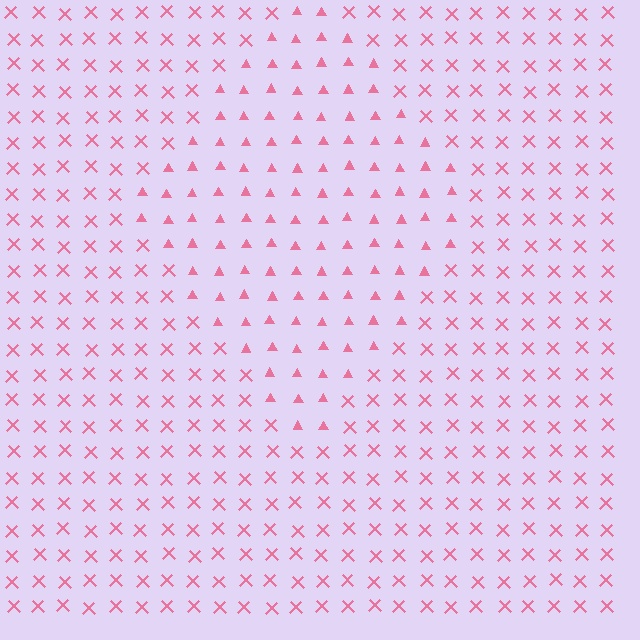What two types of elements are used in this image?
The image uses triangles inside the diamond region and X marks outside it.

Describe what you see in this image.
The image is filled with small pink elements arranged in a uniform grid. A diamond-shaped region contains triangles, while the surrounding area contains X marks. The boundary is defined purely by the change in element shape.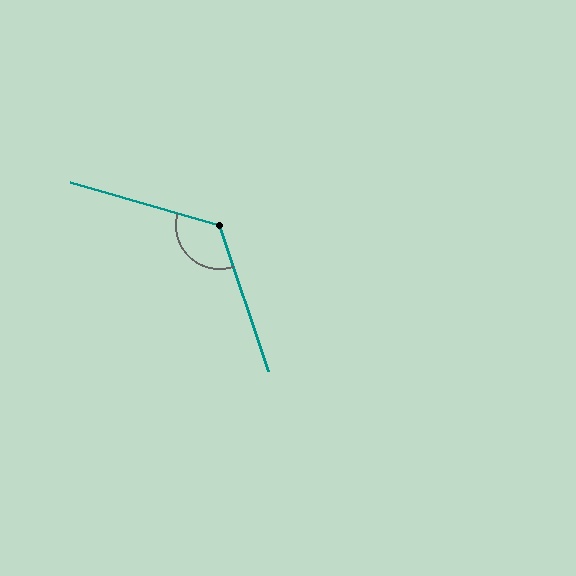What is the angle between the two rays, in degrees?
Approximately 125 degrees.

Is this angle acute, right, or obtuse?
It is obtuse.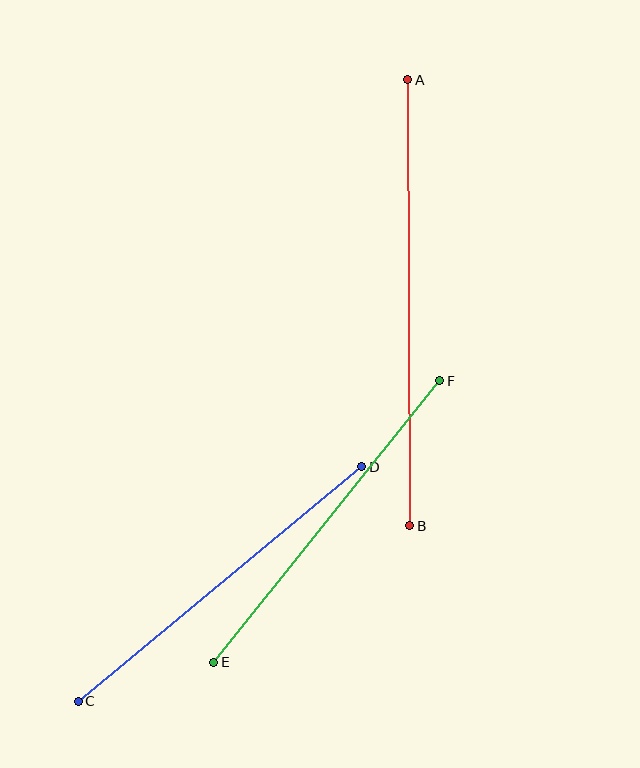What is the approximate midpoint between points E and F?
The midpoint is at approximately (327, 522) pixels.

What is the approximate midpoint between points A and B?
The midpoint is at approximately (409, 303) pixels.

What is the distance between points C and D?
The distance is approximately 368 pixels.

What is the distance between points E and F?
The distance is approximately 361 pixels.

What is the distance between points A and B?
The distance is approximately 446 pixels.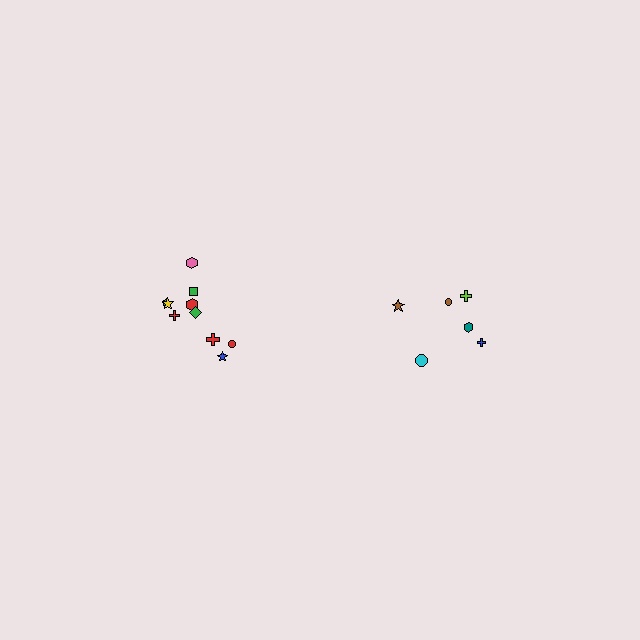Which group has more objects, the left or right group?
The left group.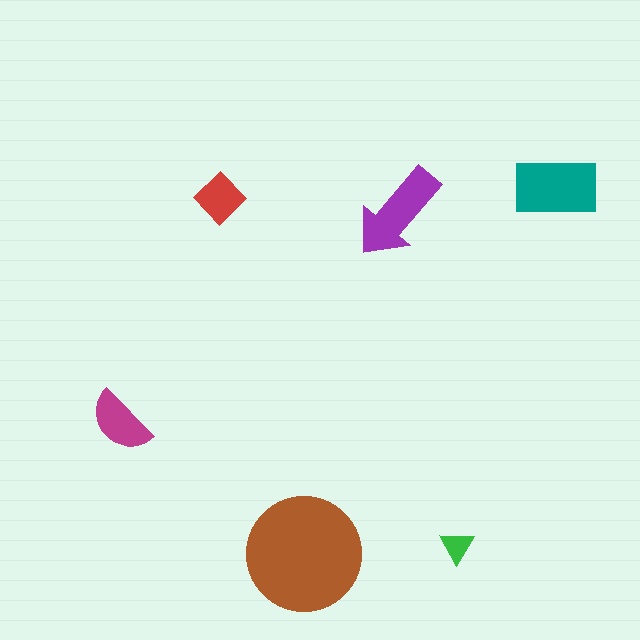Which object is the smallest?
The green triangle.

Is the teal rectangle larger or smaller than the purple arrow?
Larger.